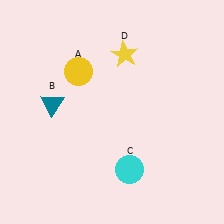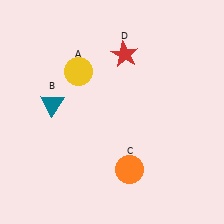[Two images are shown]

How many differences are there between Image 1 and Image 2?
There are 2 differences between the two images.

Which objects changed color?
C changed from cyan to orange. D changed from yellow to red.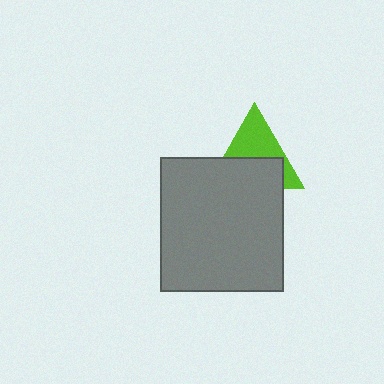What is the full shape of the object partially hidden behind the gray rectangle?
The partially hidden object is a lime triangle.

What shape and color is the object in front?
The object in front is a gray rectangle.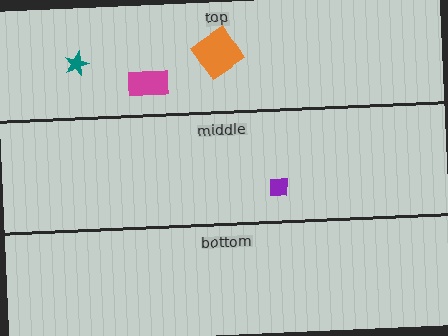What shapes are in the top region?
The teal star, the orange diamond, the magenta rectangle.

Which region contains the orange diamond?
The top region.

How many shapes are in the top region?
3.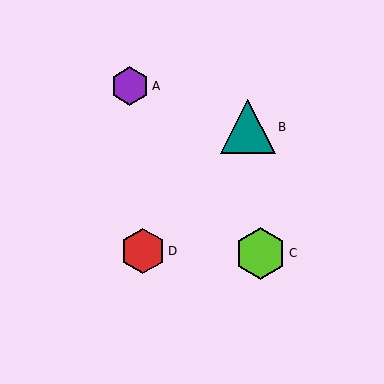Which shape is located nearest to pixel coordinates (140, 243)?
The red hexagon (labeled D) at (143, 251) is nearest to that location.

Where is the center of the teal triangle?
The center of the teal triangle is at (248, 127).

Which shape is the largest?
The teal triangle (labeled B) is the largest.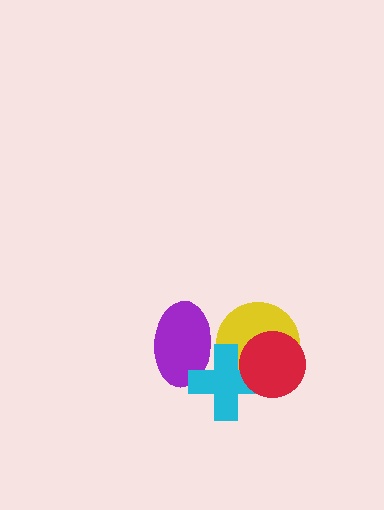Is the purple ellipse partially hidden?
Yes, it is partially covered by another shape.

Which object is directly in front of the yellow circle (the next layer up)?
The cyan cross is directly in front of the yellow circle.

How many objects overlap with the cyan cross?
3 objects overlap with the cyan cross.